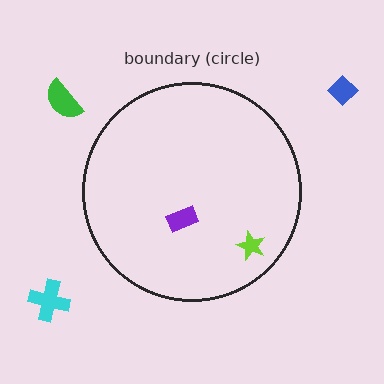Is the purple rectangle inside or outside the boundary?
Inside.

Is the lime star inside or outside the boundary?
Inside.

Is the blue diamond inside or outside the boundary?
Outside.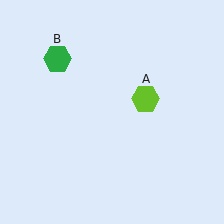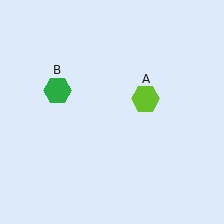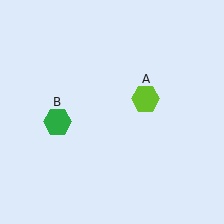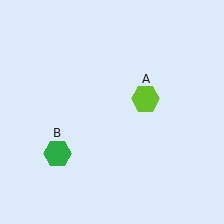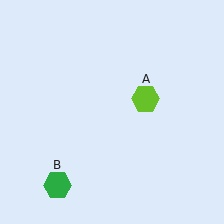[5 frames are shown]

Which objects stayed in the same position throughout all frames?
Lime hexagon (object A) remained stationary.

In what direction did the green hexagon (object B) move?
The green hexagon (object B) moved down.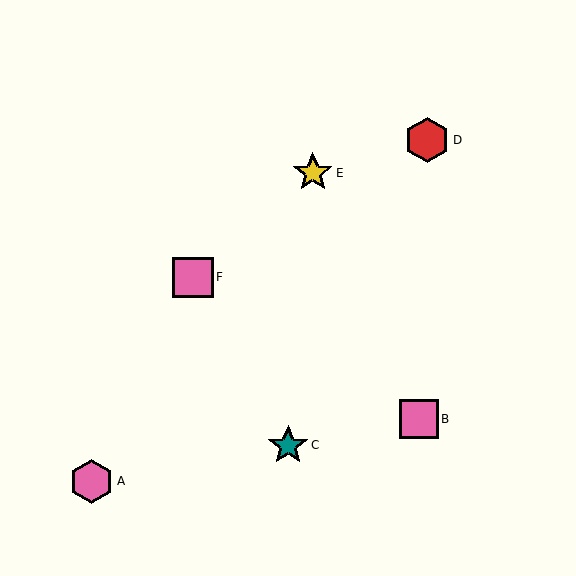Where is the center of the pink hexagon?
The center of the pink hexagon is at (92, 481).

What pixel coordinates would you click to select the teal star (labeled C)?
Click at (288, 445) to select the teal star C.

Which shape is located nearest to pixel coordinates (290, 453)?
The teal star (labeled C) at (288, 445) is nearest to that location.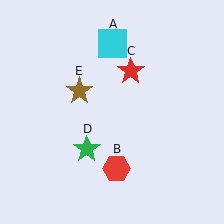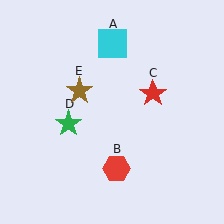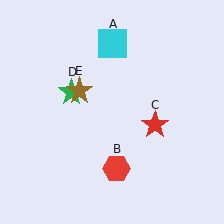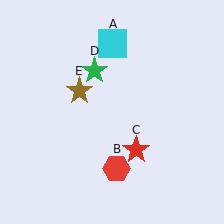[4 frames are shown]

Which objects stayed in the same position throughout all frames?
Cyan square (object A) and red hexagon (object B) and brown star (object E) remained stationary.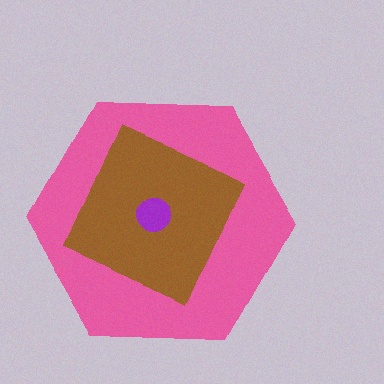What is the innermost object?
The purple circle.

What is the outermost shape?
The pink hexagon.